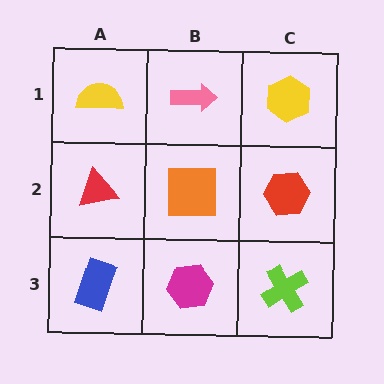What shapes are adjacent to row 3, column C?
A red hexagon (row 2, column C), a magenta hexagon (row 3, column B).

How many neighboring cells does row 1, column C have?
2.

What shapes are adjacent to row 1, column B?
An orange square (row 2, column B), a yellow semicircle (row 1, column A), a yellow hexagon (row 1, column C).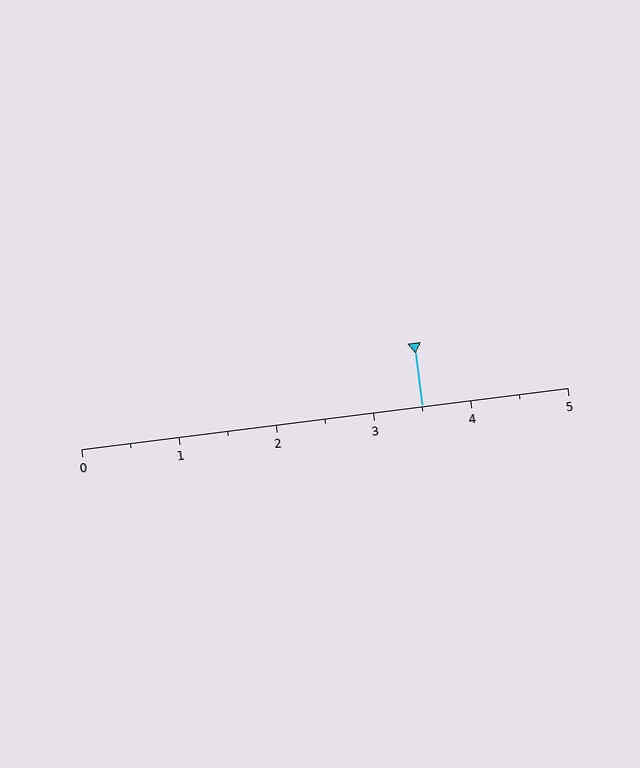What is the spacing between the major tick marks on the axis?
The major ticks are spaced 1 apart.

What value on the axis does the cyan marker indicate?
The marker indicates approximately 3.5.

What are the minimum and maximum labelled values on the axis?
The axis runs from 0 to 5.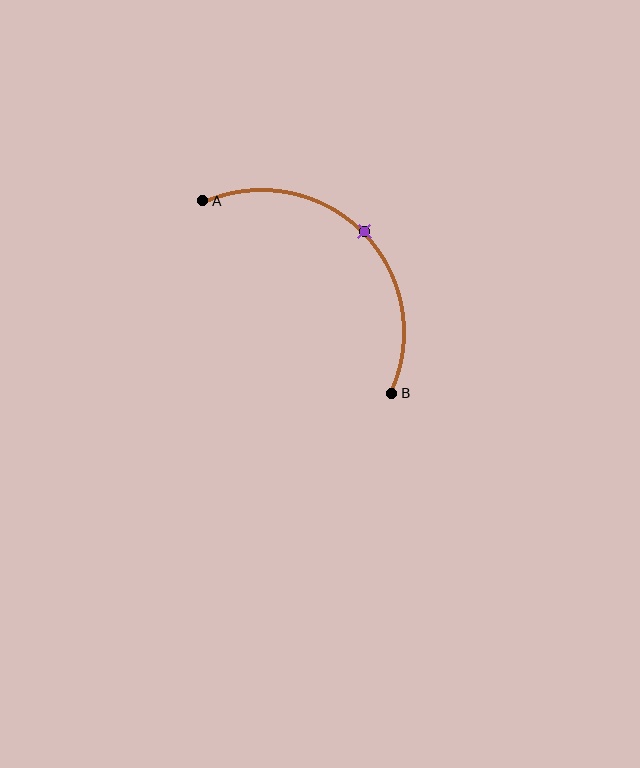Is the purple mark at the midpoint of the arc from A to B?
Yes. The purple mark lies on the arc at equal arc-length from both A and B — it is the arc midpoint.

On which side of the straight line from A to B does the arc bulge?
The arc bulges above and to the right of the straight line connecting A and B.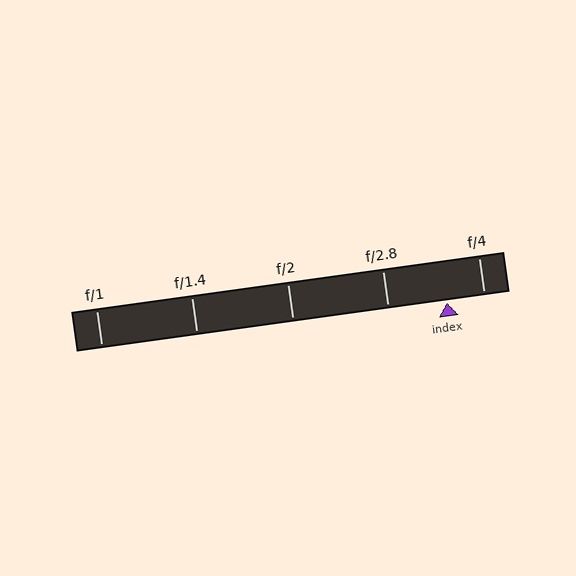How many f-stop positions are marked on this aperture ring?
There are 5 f-stop positions marked.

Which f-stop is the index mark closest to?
The index mark is closest to f/4.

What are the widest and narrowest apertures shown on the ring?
The widest aperture shown is f/1 and the narrowest is f/4.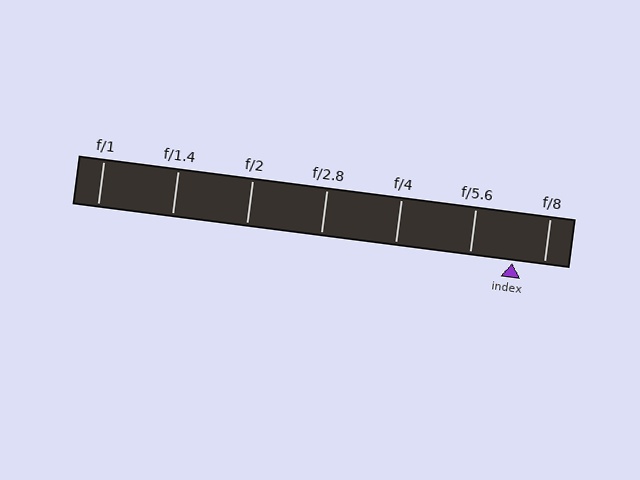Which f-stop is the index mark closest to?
The index mark is closest to f/8.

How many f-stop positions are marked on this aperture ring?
There are 7 f-stop positions marked.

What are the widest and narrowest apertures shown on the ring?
The widest aperture shown is f/1 and the narrowest is f/8.